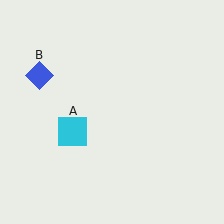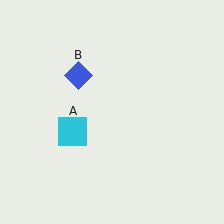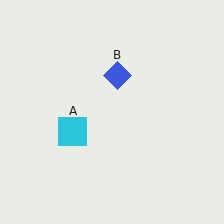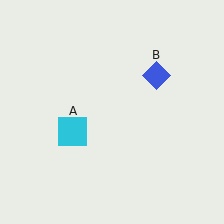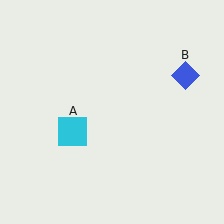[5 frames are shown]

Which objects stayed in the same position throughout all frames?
Cyan square (object A) remained stationary.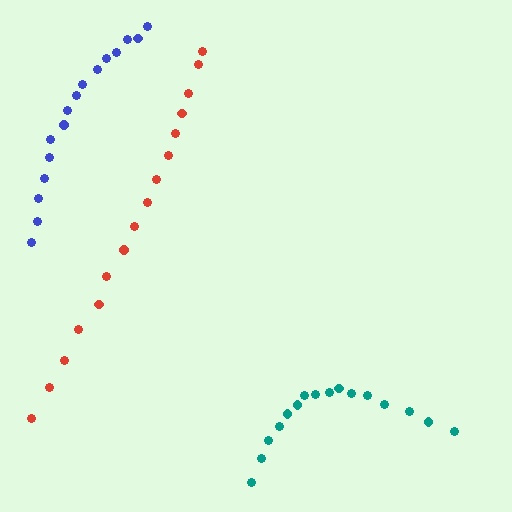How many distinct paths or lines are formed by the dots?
There are 3 distinct paths.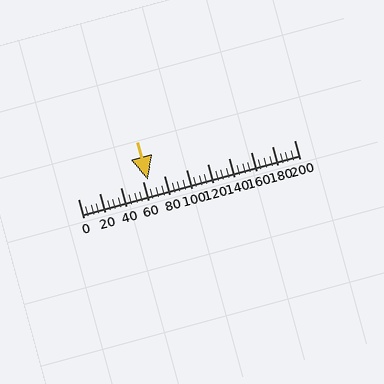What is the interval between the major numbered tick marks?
The major tick marks are spaced 20 units apart.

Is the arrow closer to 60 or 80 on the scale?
The arrow is closer to 60.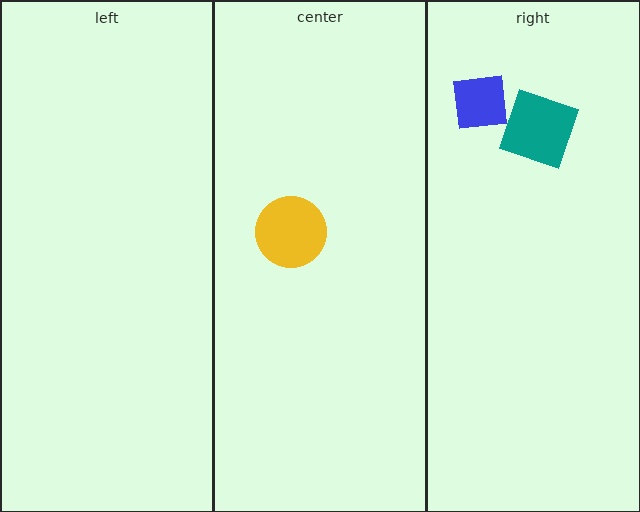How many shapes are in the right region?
2.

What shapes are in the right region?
The teal square, the blue square.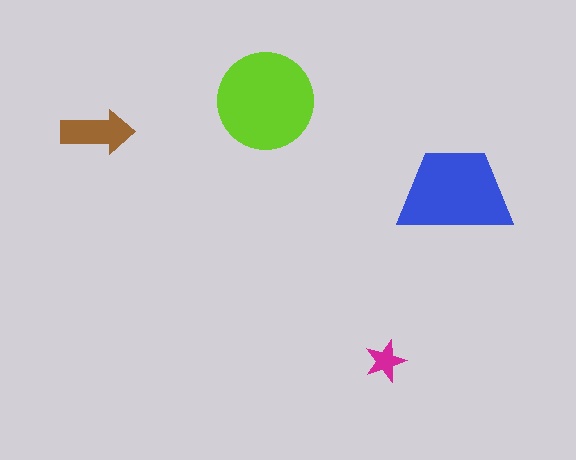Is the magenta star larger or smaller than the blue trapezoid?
Smaller.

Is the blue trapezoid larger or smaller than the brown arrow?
Larger.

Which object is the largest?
The lime circle.